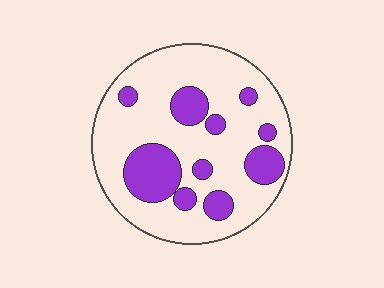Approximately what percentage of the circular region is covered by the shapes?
Approximately 25%.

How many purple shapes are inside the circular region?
10.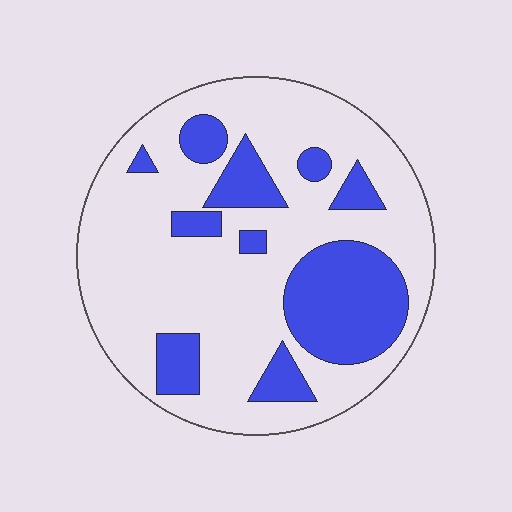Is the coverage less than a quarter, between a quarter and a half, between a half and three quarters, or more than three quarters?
Between a quarter and a half.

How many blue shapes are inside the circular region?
10.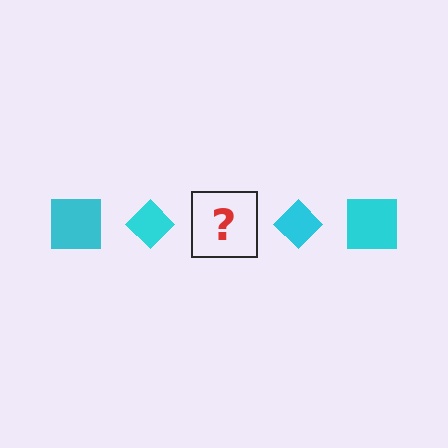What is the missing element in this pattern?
The missing element is a cyan square.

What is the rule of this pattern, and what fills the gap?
The rule is that the pattern cycles through square, diamond shapes in cyan. The gap should be filled with a cyan square.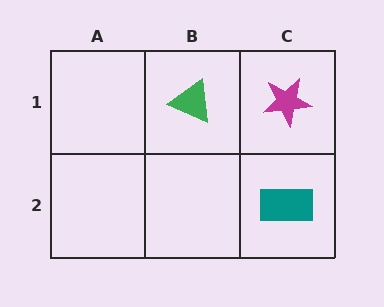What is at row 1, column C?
A magenta star.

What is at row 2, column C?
A teal rectangle.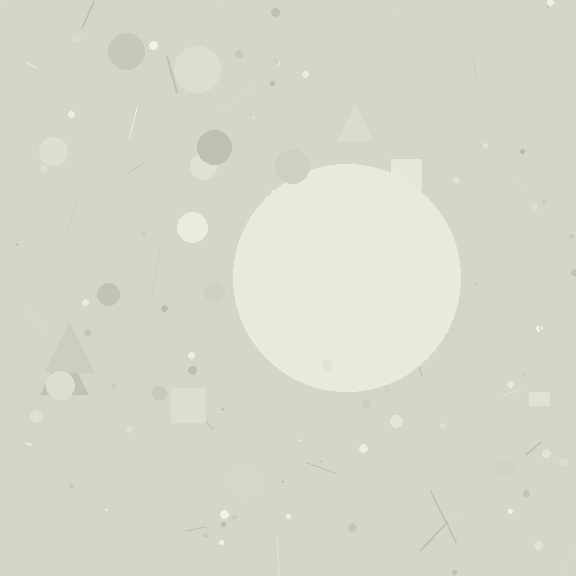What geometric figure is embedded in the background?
A circle is embedded in the background.